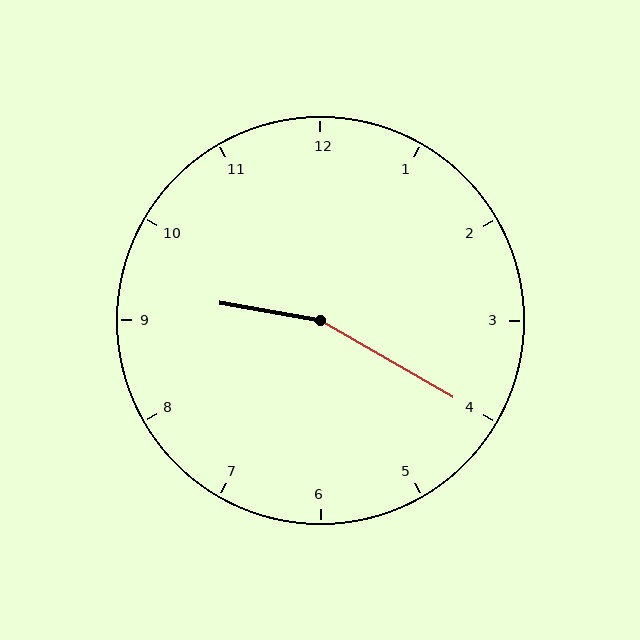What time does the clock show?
9:20.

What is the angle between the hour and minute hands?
Approximately 160 degrees.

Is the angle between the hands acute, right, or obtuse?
It is obtuse.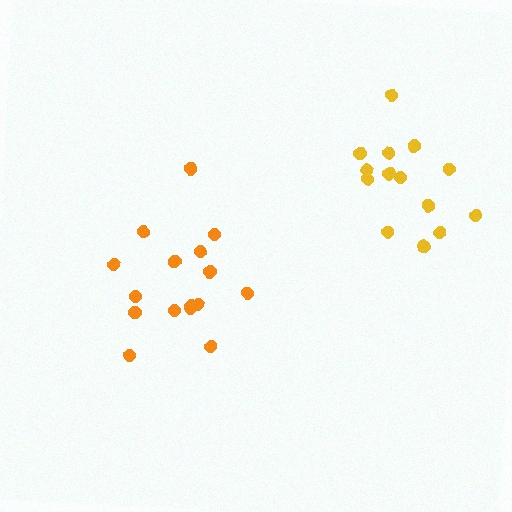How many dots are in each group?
Group 1: 15 dots, Group 2: 17 dots (32 total).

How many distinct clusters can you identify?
There are 2 distinct clusters.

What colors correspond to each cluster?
The clusters are colored: yellow, orange.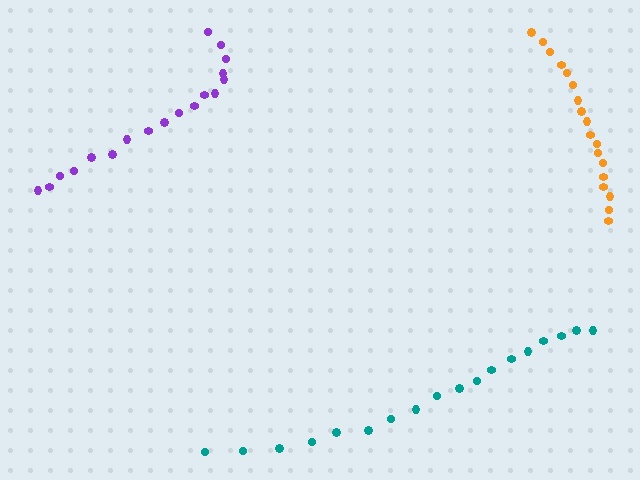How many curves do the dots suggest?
There are 3 distinct paths.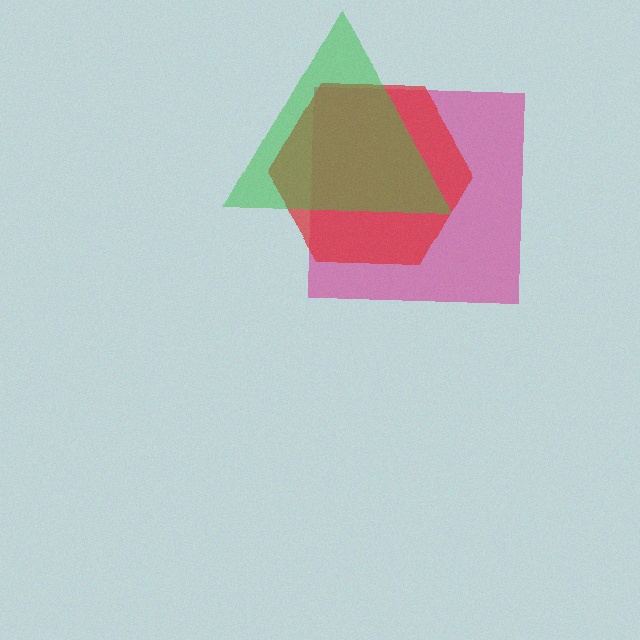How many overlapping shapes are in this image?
There are 3 overlapping shapes in the image.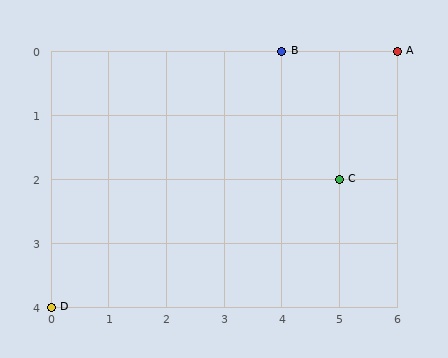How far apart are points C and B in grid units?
Points C and B are 1 column and 2 rows apart (about 2.2 grid units diagonally).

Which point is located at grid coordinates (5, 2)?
Point C is at (5, 2).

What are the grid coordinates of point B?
Point B is at grid coordinates (4, 0).